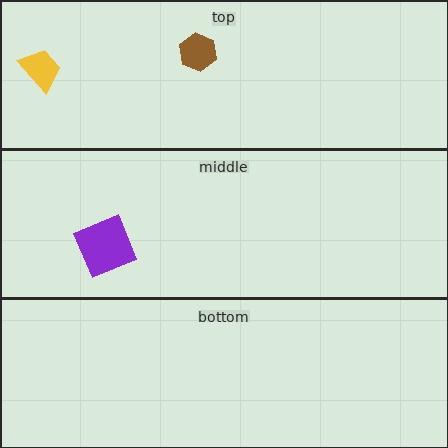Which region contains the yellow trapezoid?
The top region.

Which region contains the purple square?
The middle region.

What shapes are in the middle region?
The purple square.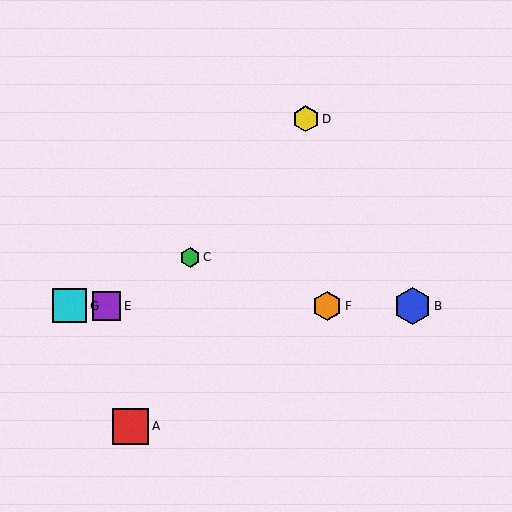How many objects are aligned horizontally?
4 objects (B, E, F, G) are aligned horizontally.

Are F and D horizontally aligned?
No, F is at y≈306 and D is at y≈119.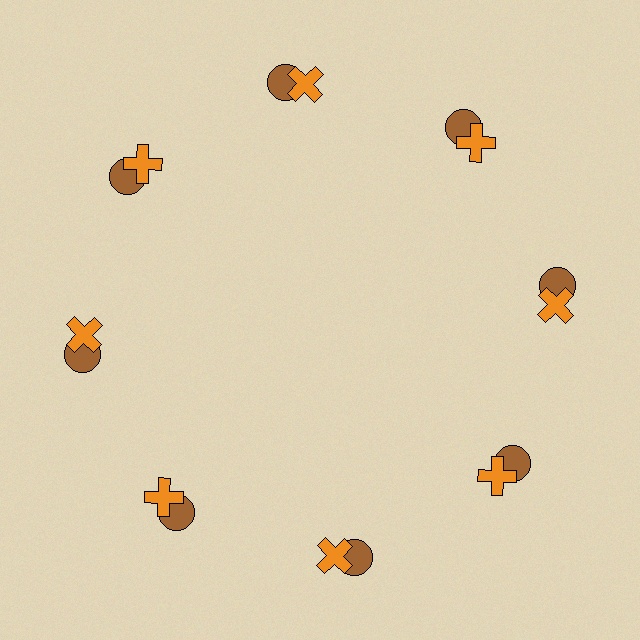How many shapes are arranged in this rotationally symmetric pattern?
There are 16 shapes, arranged in 8 groups of 2.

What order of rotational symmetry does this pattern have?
This pattern has 8-fold rotational symmetry.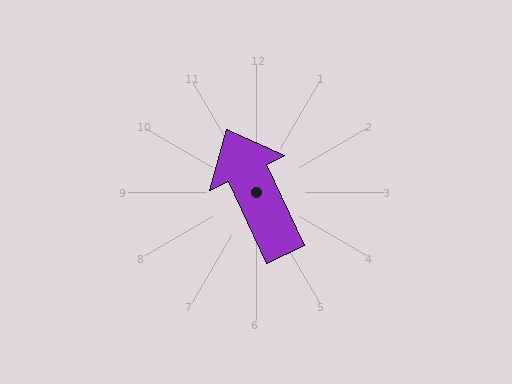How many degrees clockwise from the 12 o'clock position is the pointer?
Approximately 335 degrees.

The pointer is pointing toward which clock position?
Roughly 11 o'clock.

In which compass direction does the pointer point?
Northwest.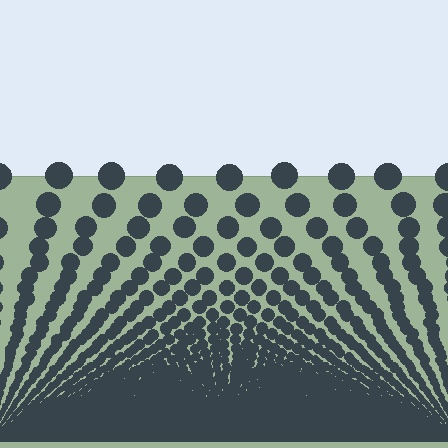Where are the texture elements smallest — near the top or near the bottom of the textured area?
Near the bottom.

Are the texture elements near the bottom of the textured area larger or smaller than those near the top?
Smaller. The gradient is inverted — elements near the bottom are smaller and denser.